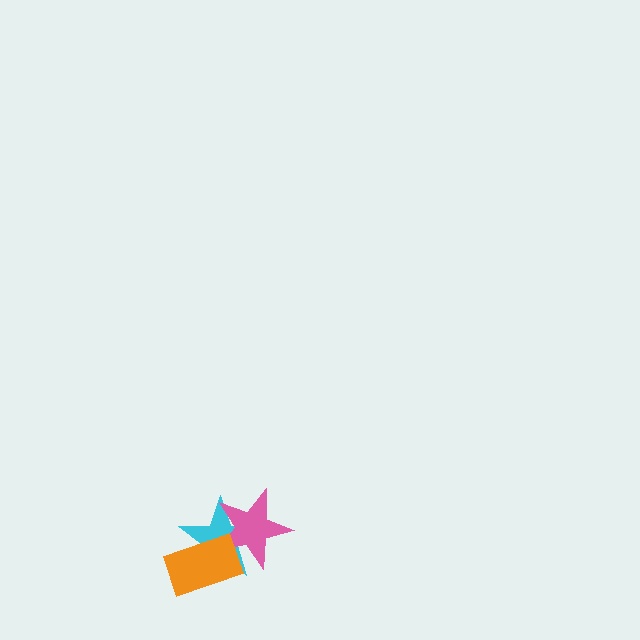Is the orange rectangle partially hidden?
No, no other shape covers it.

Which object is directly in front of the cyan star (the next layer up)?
The pink star is directly in front of the cyan star.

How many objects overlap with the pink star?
2 objects overlap with the pink star.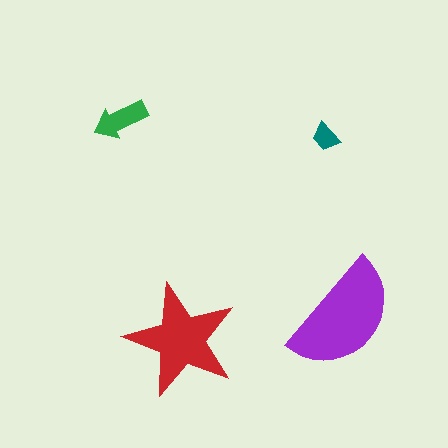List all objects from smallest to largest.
The teal trapezoid, the green arrow, the red star, the purple semicircle.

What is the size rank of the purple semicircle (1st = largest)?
1st.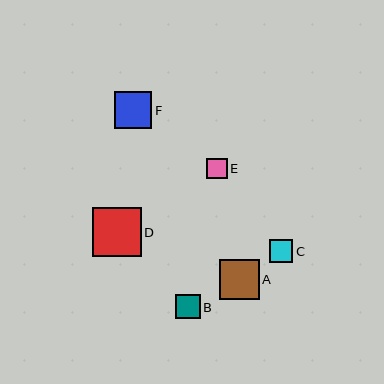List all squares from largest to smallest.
From largest to smallest: D, A, F, B, C, E.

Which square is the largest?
Square D is the largest with a size of approximately 49 pixels.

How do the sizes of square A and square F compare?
Square A and square F are approximately the same size.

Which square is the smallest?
Square E is the smallest with a size of approximately 21 pixels.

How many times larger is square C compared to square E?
Square C is approximately 1.1 times the size of square E.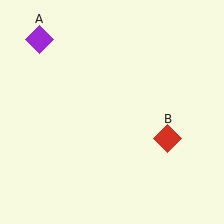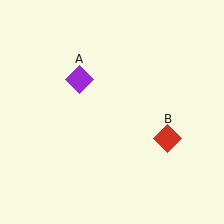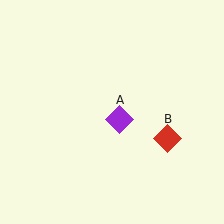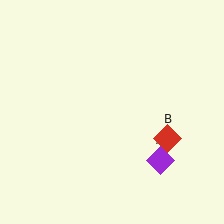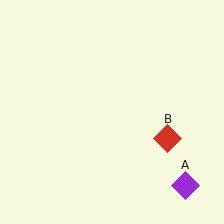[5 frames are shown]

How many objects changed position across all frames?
1 object changed position: purple diamond (object A).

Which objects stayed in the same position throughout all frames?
Red diamond (object B) remained stationary.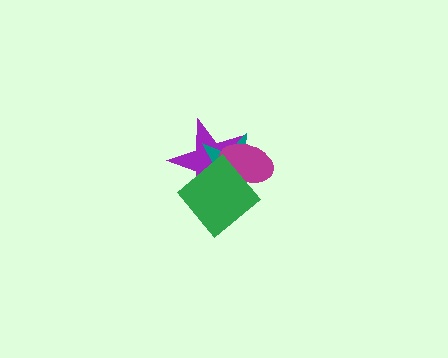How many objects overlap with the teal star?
3 objects overlap with the teal star.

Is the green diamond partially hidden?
No, no other shape covers it.